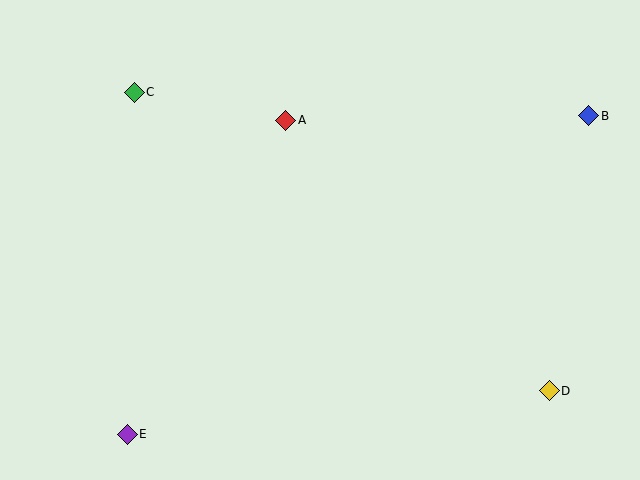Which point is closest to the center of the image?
Point A at (286, 120) is closest to the center.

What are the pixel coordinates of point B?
Point B is at (589, 116).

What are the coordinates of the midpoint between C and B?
The midpoint between C and B is at (362, 104).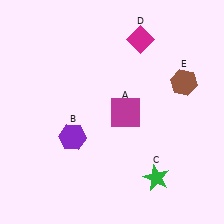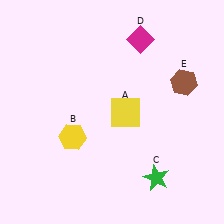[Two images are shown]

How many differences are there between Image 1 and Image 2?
There are 2 differences between the two images.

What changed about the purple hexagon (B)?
In Image 1, B is purple. In Image 2, it changed to yellow.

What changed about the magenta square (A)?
In Image 1, A is magenta. In Image 2, it changed to yellow.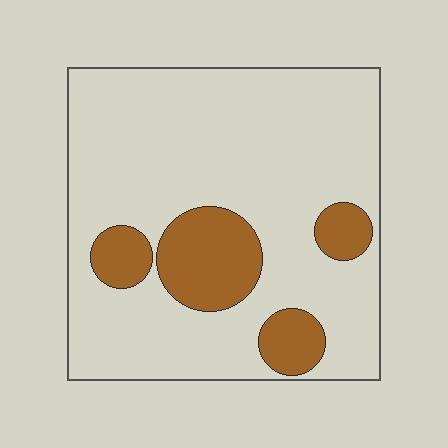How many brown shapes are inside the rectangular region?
4.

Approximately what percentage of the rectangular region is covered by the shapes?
Approximately 20%.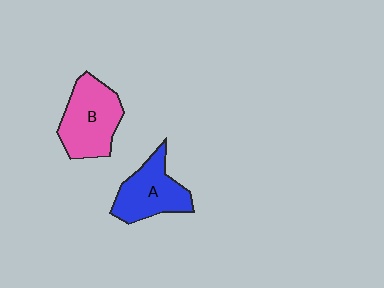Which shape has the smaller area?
Shape A (blue).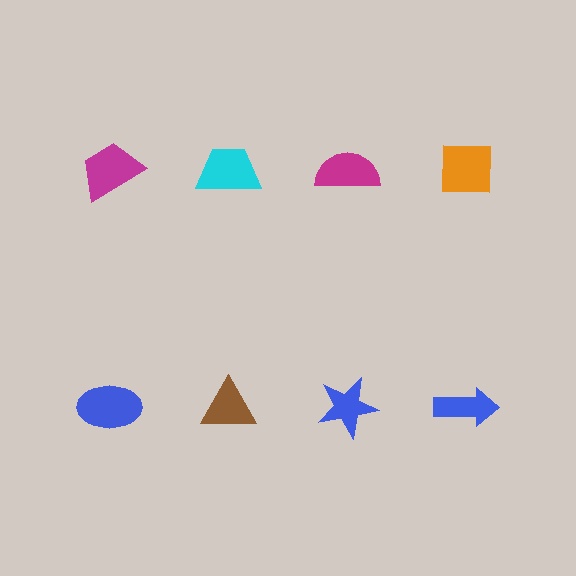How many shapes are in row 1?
4 shapes.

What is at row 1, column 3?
A magenta semicircle.